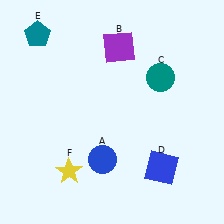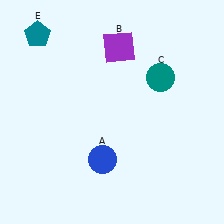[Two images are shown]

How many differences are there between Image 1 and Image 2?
There are 2 differences between the two images.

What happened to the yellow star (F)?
The yellow star (F) was removed in Image 2. It was in the bottom-left area of Image 1.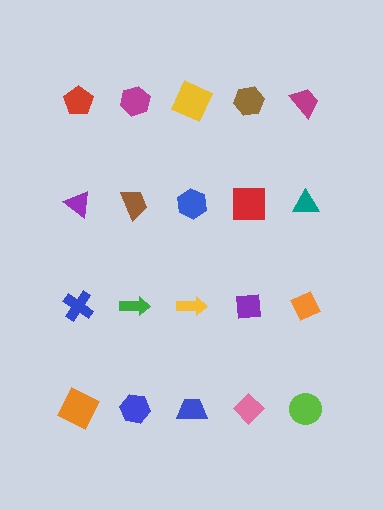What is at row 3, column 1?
A blue cross.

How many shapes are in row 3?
5 shapes.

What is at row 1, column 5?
A magenta trapezoid.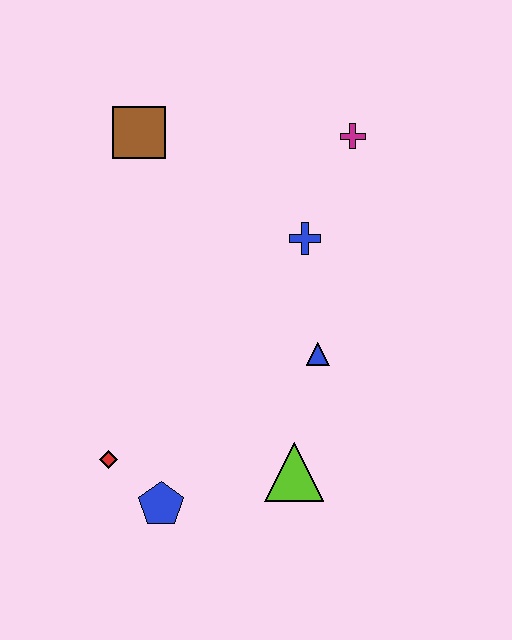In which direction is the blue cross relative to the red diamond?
The blue cross is above the red diamond.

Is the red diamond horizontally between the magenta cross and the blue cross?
No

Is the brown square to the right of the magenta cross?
No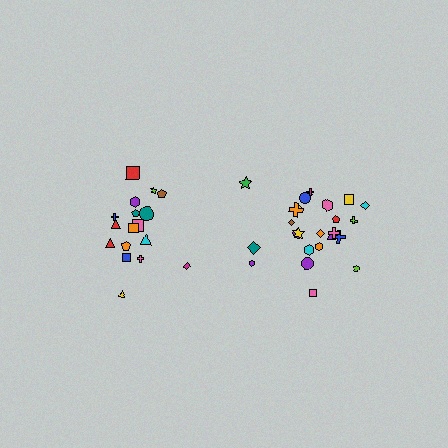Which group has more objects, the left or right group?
The right group.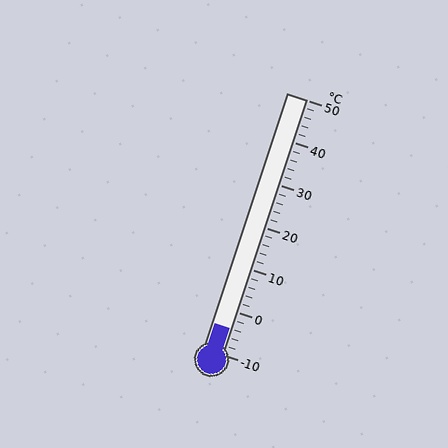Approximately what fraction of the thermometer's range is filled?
The thermometer is filled to approximately 10% of its range.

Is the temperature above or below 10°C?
The temperature is below 10°C.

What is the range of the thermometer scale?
The thermometer scale ranges from -10°C to 50°C.